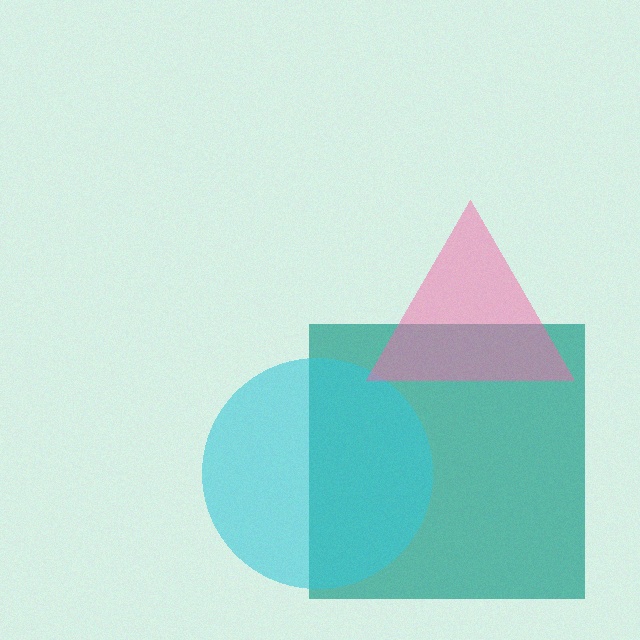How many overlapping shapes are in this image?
There are 3 overlapping shapes in the image.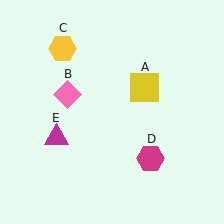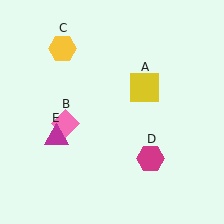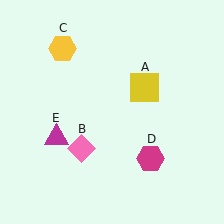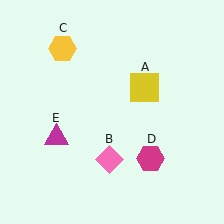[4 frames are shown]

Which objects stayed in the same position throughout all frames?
Yellow square (object A) and yellow hexagon (object C) and magenta hexagon (object D) and magenta triangle (object E) remained stationary.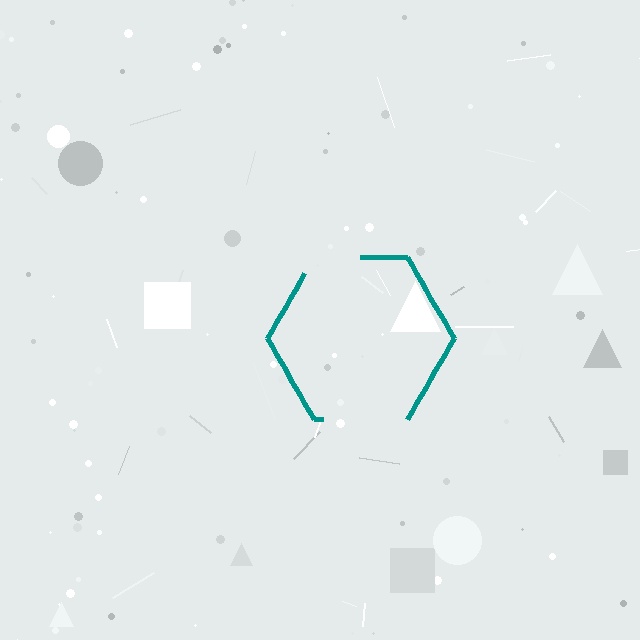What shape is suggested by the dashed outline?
The dashed outline suggests a hexagon.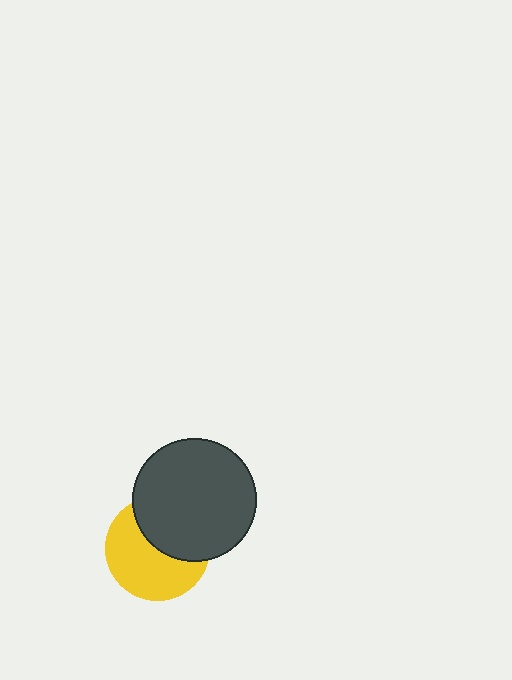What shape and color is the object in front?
The object in front is a dark gray circle.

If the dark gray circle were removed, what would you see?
You would see the complete yellow circle.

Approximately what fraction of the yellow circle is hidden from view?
Roughly 42% of the yellow circle is hidden behind the dark gray circle.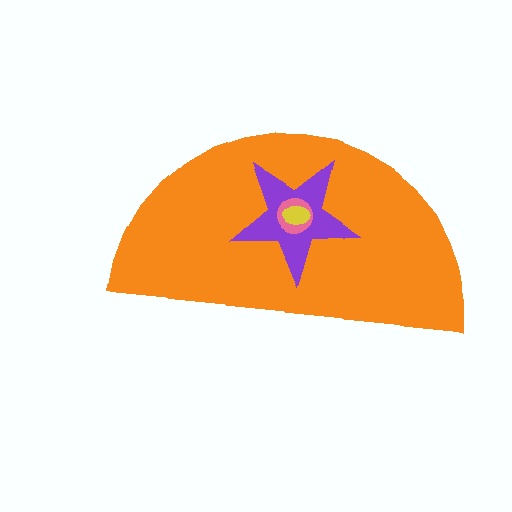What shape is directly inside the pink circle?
The yellow ellipse.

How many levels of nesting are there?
4.